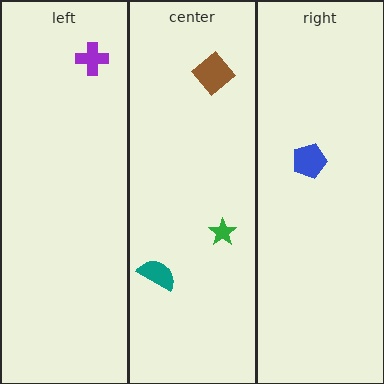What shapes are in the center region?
The green star, the brown diamond, the teal semicircle.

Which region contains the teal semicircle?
The center region.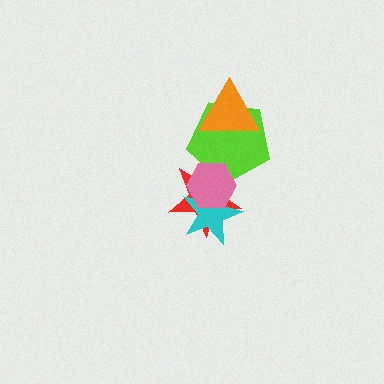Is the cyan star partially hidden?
Yes, it is partially covered by another shape.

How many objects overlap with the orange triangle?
1 object overlaps with the orange triangle.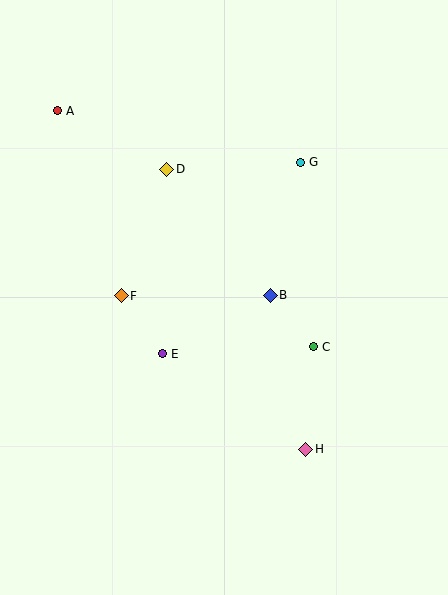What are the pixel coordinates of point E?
Point E is at (162, 354).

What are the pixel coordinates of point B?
Point B is at (270, 295).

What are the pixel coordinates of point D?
Point D is at (167, 169).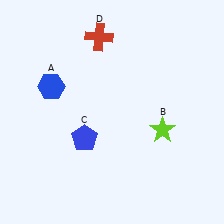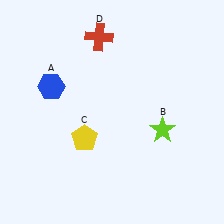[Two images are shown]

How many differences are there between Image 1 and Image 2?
There is 1 difference between the two images.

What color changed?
The pentagon (C) changed from blue in Image 1 to yellow in Image 2.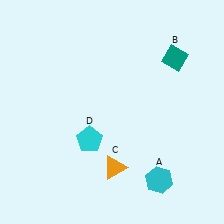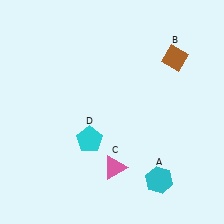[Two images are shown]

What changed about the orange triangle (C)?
In Image 1, C is orange. In Image 2, it changed to pink.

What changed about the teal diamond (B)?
In Image 1, B is teal. In Image 2, it changed to brown.